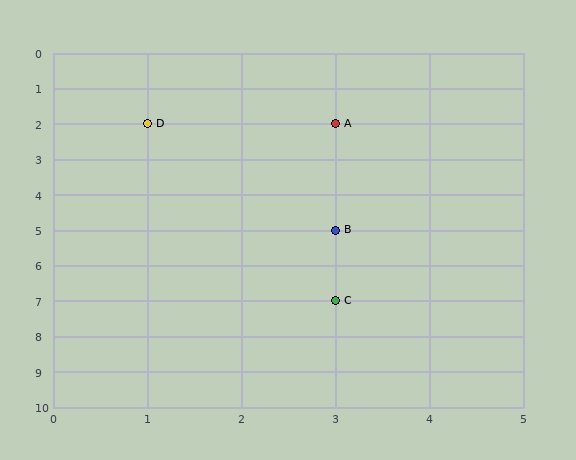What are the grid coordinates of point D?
Point D is at grid coordinates (1, 2).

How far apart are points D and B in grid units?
Points D and B are 2 columns and 3 rows apart (about 3.6 grid units diagonally).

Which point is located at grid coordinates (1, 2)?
Point D is at (1, 2).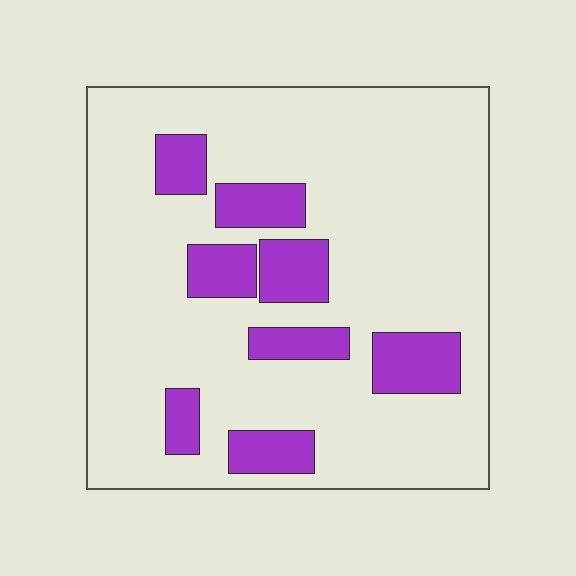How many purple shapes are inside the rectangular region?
8.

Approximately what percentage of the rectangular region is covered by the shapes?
Approximately 20%.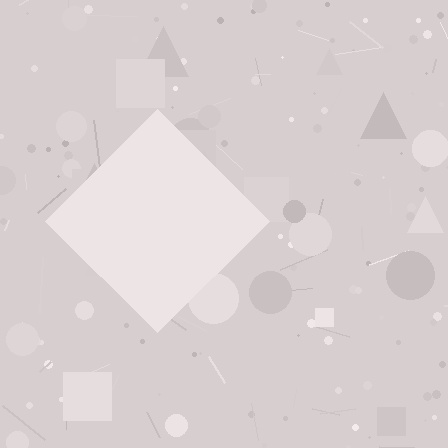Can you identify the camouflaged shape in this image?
The camouflaged shape is a diamond.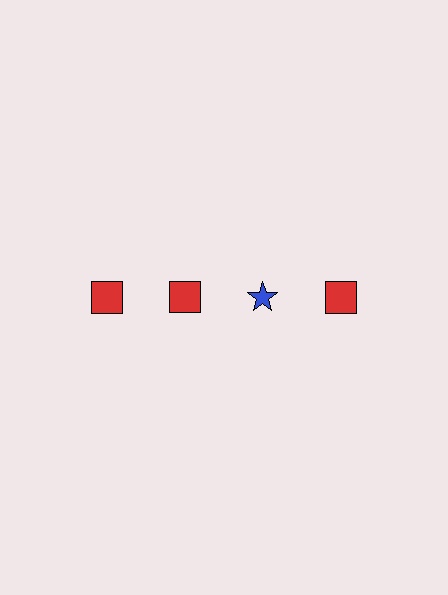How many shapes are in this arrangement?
There are 4 shapes arranged in a grid pattern.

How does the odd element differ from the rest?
It differs in both color (blue instead of red) and shape (star instead of square).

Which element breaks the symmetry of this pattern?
The blue star in the top row, center column breaks the symmetry. All other shapes are red squares.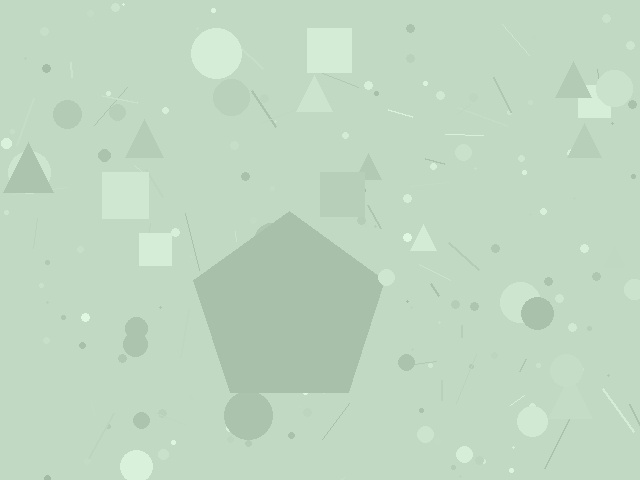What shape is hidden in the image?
A pentagon is hidden in the image.